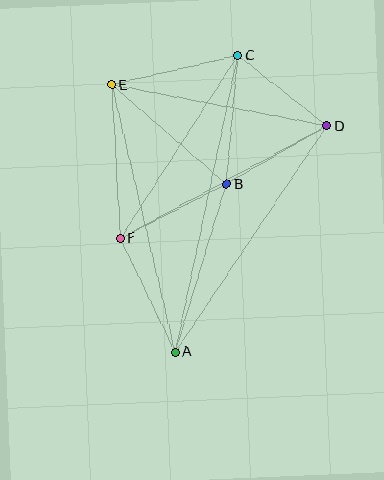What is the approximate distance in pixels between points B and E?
The distance between B and E is approximately 152 pixels.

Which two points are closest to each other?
Points C and D are closest to each other.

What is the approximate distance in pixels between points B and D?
The distance between B and D is approximately 117 pixels.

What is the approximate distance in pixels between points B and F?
The distance between B and F is approximately 119 pixels.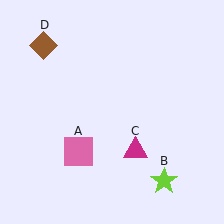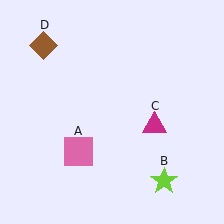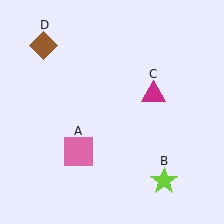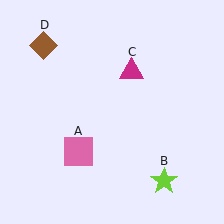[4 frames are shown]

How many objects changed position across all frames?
1 object changed position: magenta triangle (object C).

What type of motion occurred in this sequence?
The magenta triangle (object C) rotated counterclockwise around the center of the scene.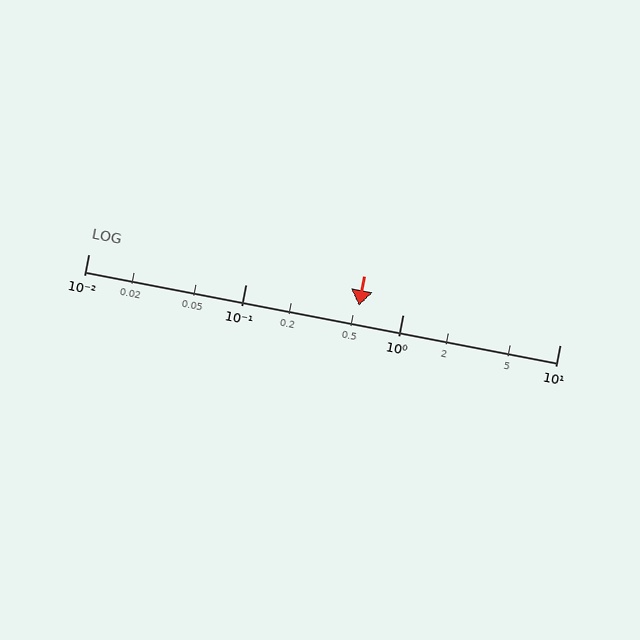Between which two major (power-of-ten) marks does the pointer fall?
The pointer is between 0.1 and 1.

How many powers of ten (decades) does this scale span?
The scale spans 3 decades, from 0.01 to 10.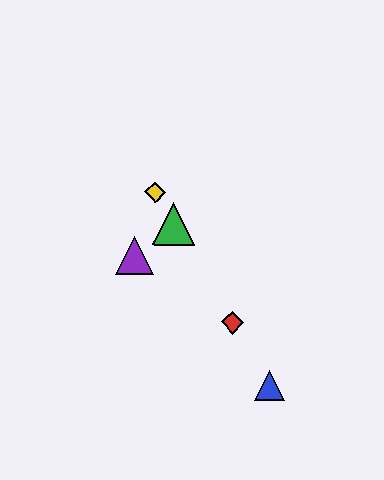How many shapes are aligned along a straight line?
4 shapes (the red diamond, the blue triangle, the green triangle, the yellow diamond) are aligned along a straight line.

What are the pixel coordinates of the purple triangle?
The purple triangle is at (134, 256).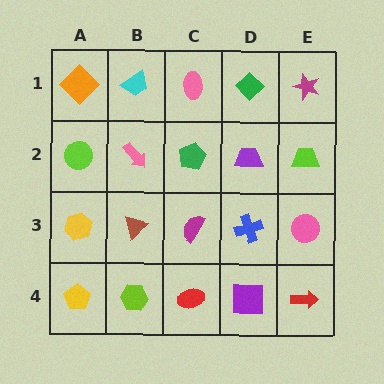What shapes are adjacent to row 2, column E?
A magenta star (row 1, column E), a pink circle (row 3, column E), a purple trapezoid (row 2, column D).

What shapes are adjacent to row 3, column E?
A lime trapezoid (row 2, column E), a red arrow (row 4, column E), a blue cross (row 3, column D).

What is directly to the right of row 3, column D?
A pink circle.